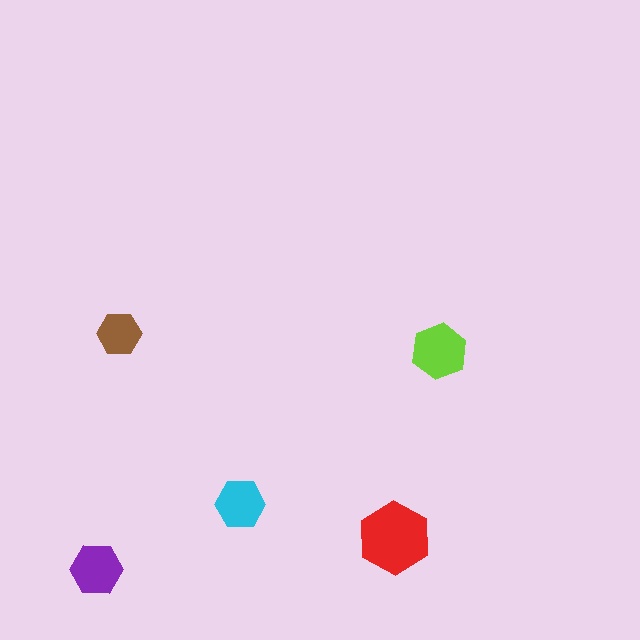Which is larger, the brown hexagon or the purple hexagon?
The purple one.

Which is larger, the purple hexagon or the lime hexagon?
The lime one.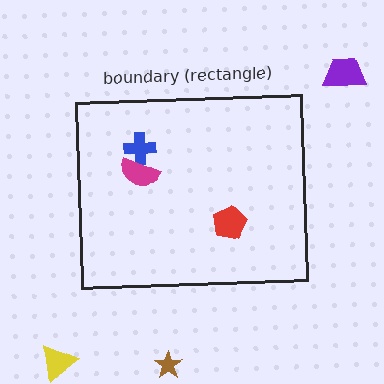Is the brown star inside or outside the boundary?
Outside.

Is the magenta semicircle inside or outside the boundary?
Inside.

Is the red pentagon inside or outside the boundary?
Inside.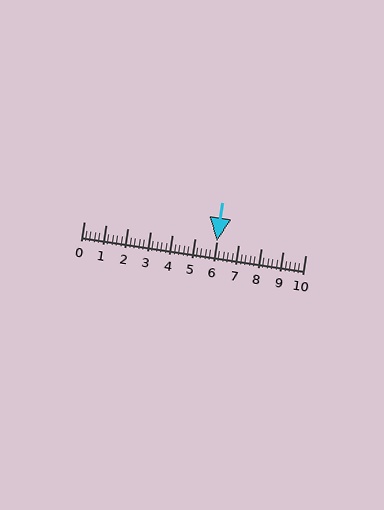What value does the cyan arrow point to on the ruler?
The cyan arrow points to approximately 6.0.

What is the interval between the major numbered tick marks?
The major tick marks are spaced 1 units apart.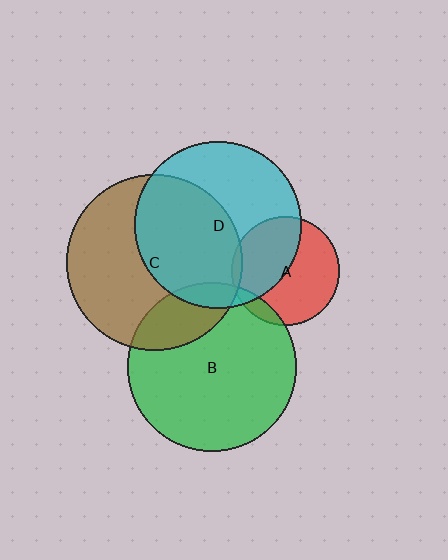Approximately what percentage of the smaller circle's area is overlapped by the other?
Approximately 45%.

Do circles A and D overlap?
Yes.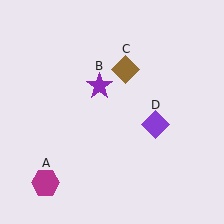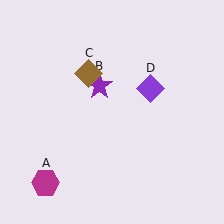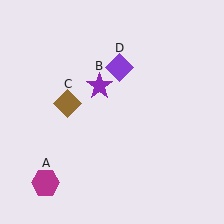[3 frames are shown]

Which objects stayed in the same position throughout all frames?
Magenta hexagon (object A) and purple star (object B) remained stationary.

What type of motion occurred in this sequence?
The brown diamond (object C), purple diamond (object D) rotated counterclockwise around the center of the scene.